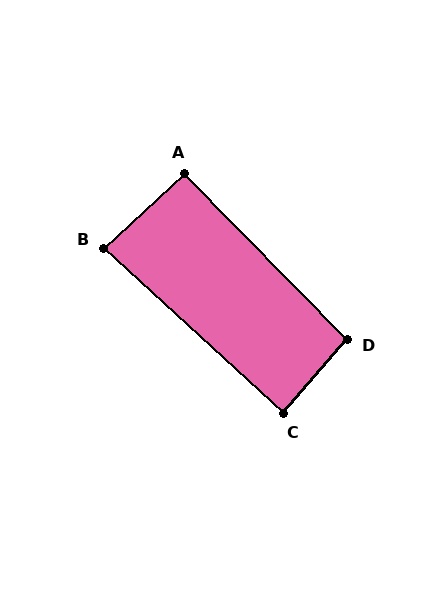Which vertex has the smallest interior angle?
B, at approximately 85 degrees.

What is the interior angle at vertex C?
Approximately 88 degrees (approximately right).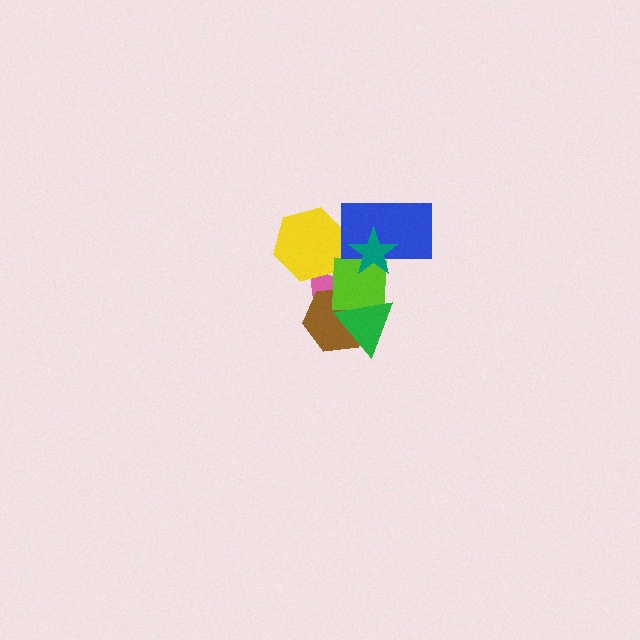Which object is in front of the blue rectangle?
The teal star is in front of the blue rectangle.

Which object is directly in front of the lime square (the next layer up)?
The blue rectangle is directly in front of the lime square.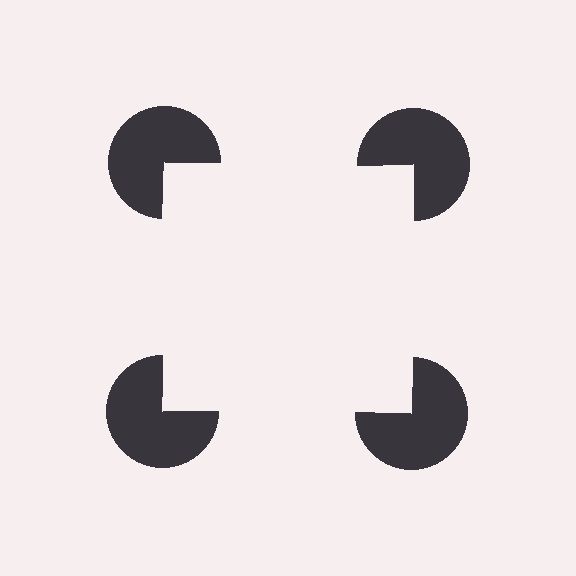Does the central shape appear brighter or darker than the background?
It typically appears slightly brighter than the background, even though no actual brightness change is drawn.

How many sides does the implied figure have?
4 sides.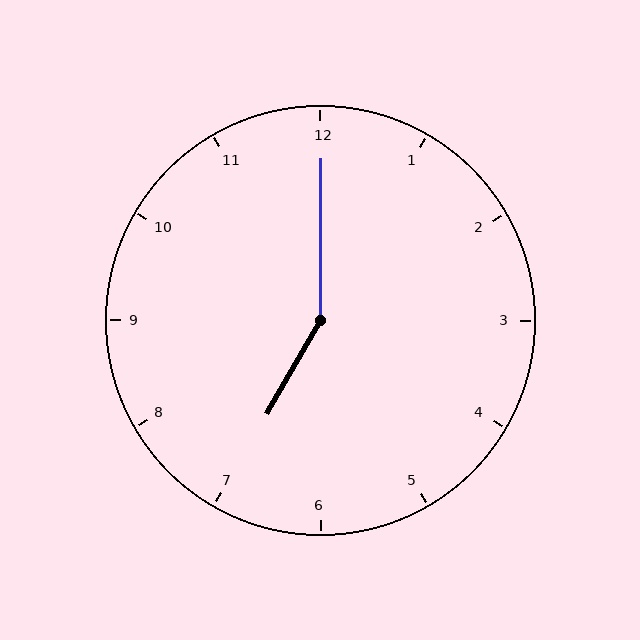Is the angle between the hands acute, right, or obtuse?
It is obtuse.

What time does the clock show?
7:00.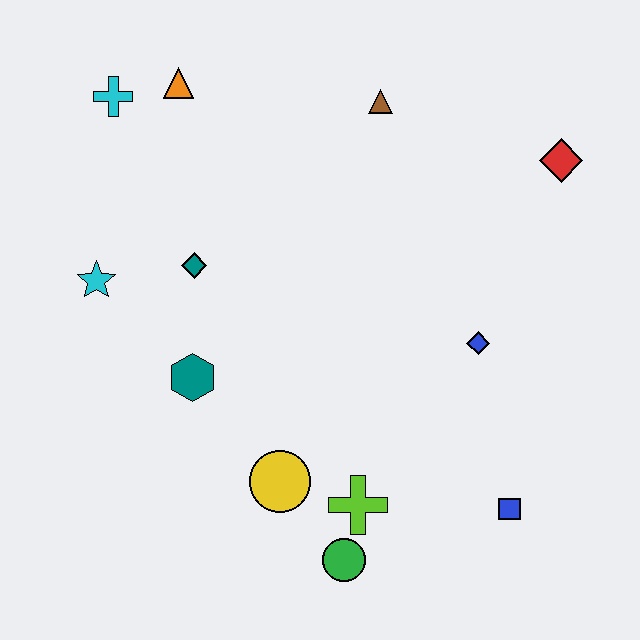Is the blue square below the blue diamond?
Yes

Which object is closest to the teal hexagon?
The teal diamond is closest to the teal hexagon.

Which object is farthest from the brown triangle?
The green circle is farthest from the brown triangle.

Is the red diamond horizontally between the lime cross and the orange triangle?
No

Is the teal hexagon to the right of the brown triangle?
No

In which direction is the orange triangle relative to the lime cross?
The orange triangle is above the lime cross.